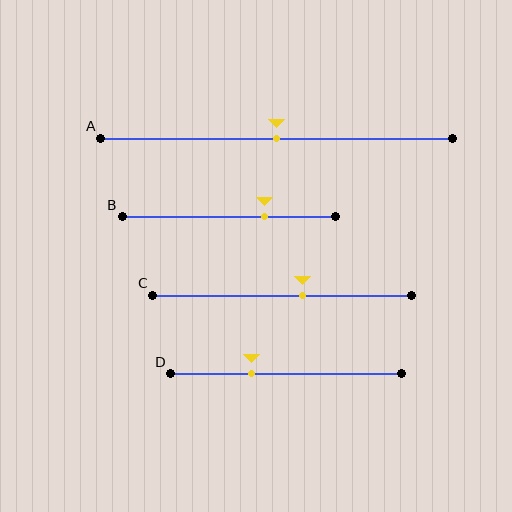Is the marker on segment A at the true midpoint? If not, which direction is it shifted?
Yes, the marker on segment A is at the true midpoint.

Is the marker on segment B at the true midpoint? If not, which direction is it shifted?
No, the marker on segment B is shifted to the right by about 17% of the segment length.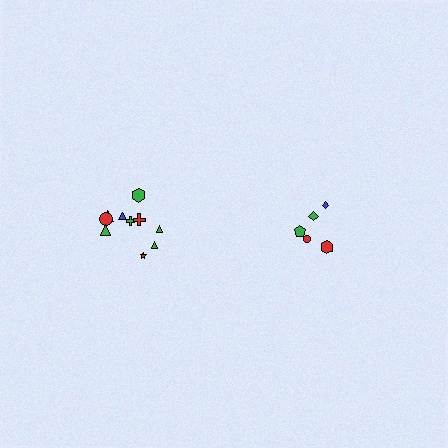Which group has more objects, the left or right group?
The left group.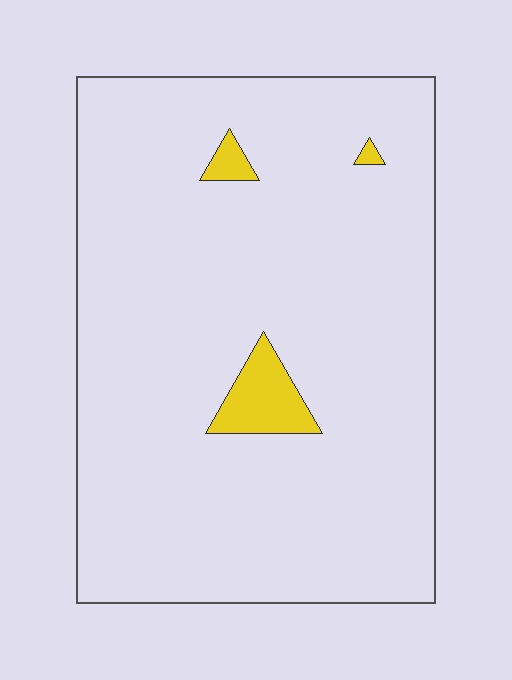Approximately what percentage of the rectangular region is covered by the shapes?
Approximately 5%.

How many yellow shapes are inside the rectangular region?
3.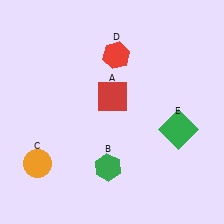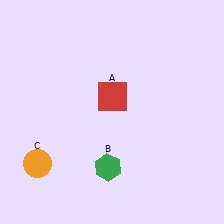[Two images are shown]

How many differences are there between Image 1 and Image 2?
There are 2 differences between the two images.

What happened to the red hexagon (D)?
The red hexagon (D) was removed in Image 2. It was in the top-right area of Image 1.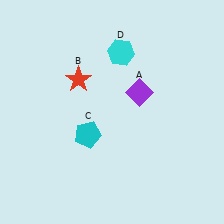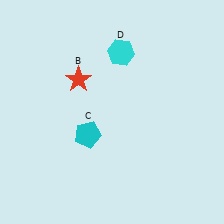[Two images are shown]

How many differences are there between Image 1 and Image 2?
There is 1 difference between the two images.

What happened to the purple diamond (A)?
The purple diamond (A) was removed in Image 2. It was in the top-right area of Image 1.